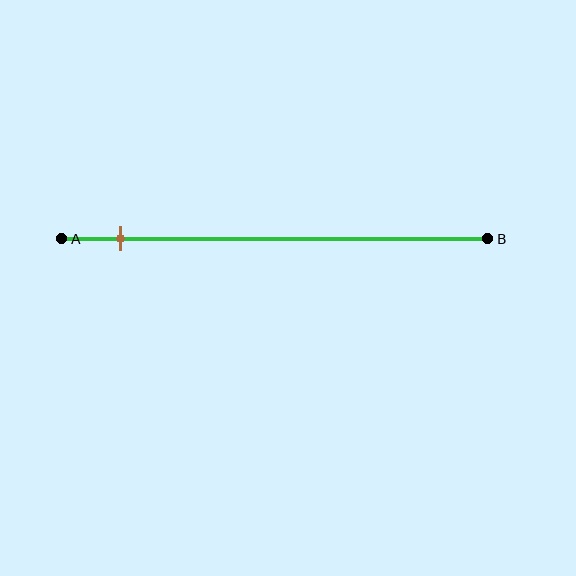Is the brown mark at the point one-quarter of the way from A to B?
No, the mark is at about 15% from A, not at the 25% one-quarter point.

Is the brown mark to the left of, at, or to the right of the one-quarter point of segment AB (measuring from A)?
The brown mark is to the left of the one-quarter point of segment AB.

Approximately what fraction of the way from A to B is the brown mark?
The brown mark is approximately 15% of the way from A to B.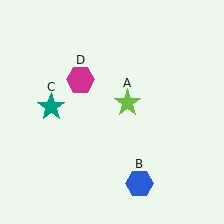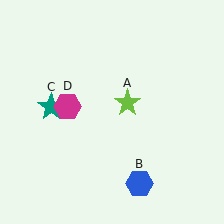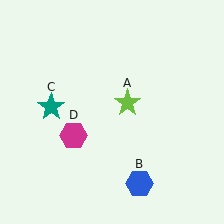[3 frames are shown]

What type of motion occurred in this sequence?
The magenta hexagon (object D) rotated counterclockwise around the center of the scene.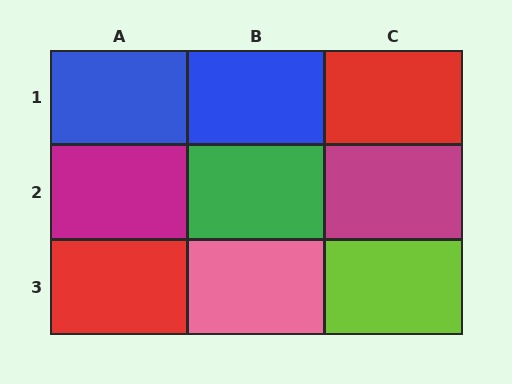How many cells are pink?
1 cell is pink.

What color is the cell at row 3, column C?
Lime.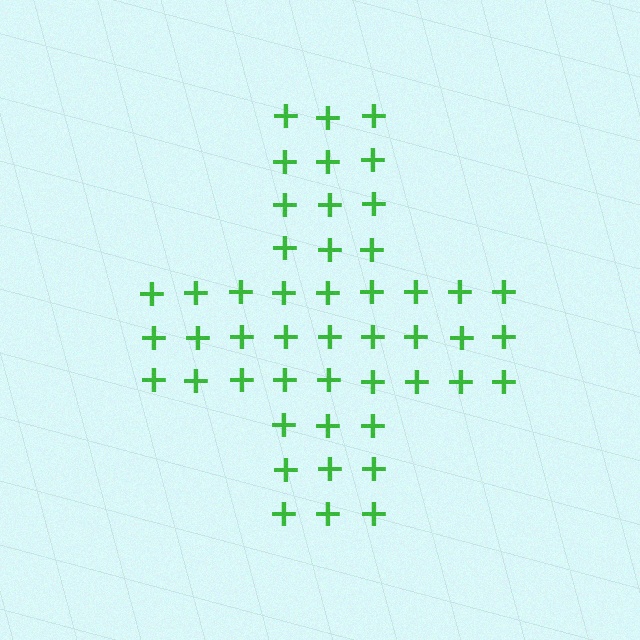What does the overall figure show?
The overall figure shows a cross.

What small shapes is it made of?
It is made of small plus signs.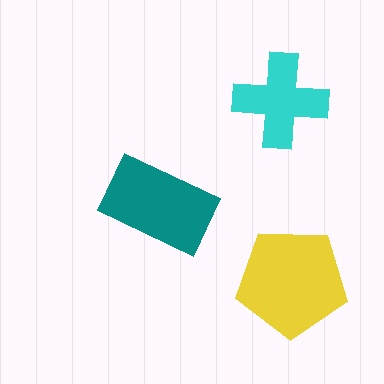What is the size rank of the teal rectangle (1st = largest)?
2nd.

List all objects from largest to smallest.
The yellow pentagon, the teal rectangle, the cyan cross.